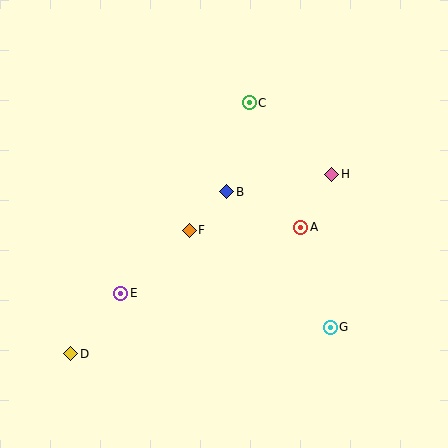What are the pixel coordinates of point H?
Point H is at (332, 174).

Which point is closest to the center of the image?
Point B at (227, 192) is closest to the center.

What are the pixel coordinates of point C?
Point C is at (249, 103).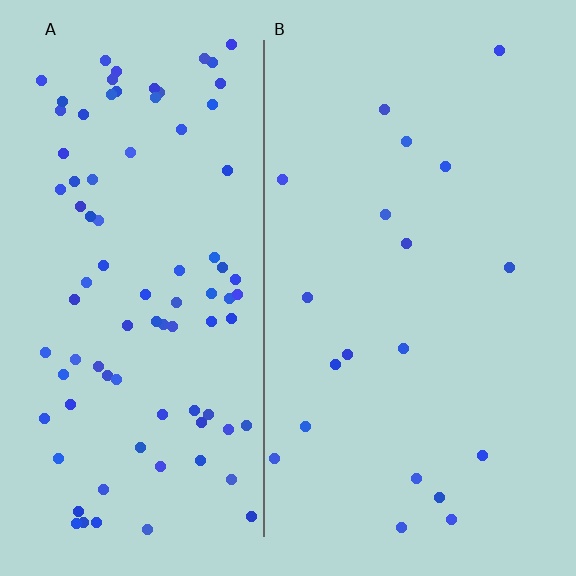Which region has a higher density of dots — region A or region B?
A (the left).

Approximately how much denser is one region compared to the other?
Approximately 4.6× — region A over region B.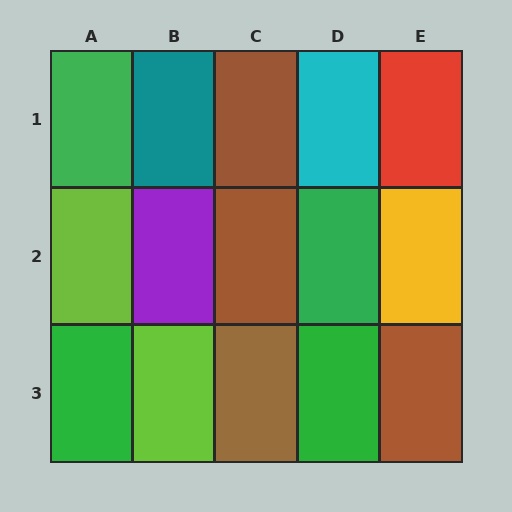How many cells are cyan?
1 cell is cyan.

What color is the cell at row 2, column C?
Brown.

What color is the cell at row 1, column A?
Green.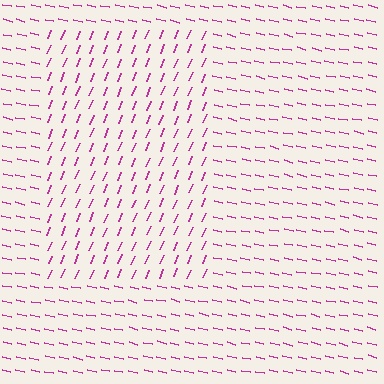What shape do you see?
I see a rectangle.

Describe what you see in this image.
The image is filled with small magenta line segments. A rectangle region in the image has lines oriented differently from the surrounding lines, creating a visible texture boundary.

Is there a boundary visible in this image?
Yes, there is a texture boundary formed by a change in line orientation.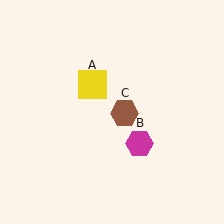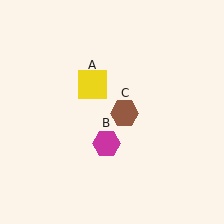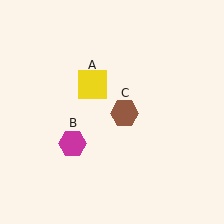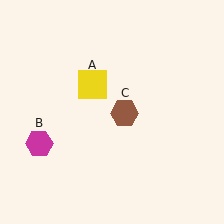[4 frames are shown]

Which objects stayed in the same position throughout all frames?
Yellow square (object A) and brown hexagon (object C) remained stationary.